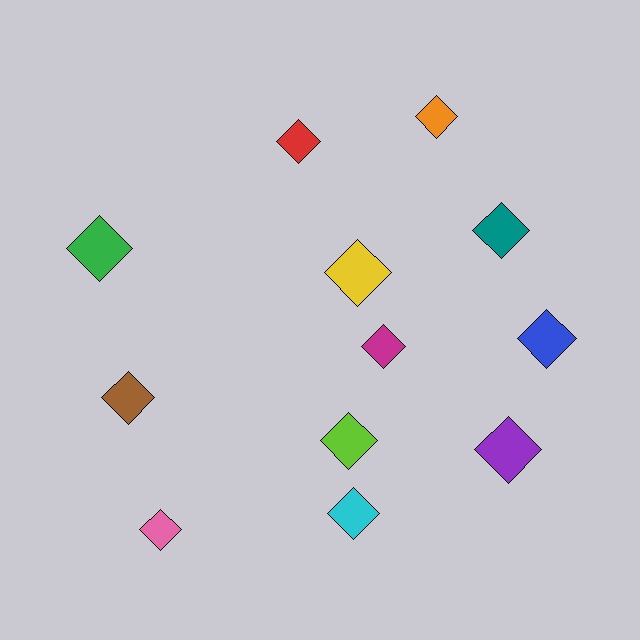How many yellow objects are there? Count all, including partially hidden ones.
There is 1 yellow object.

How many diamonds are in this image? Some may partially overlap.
There are 12 diamonds.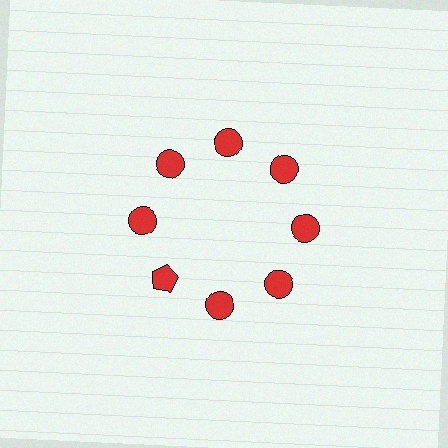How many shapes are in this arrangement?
There are 8 shapes arranged in a ring pattern.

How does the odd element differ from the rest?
It has a different shape: pentagon instead of circle.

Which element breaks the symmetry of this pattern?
The red pentagon at roughly the 8 o'clock position breaks the symmetry. All other shapes are red circles.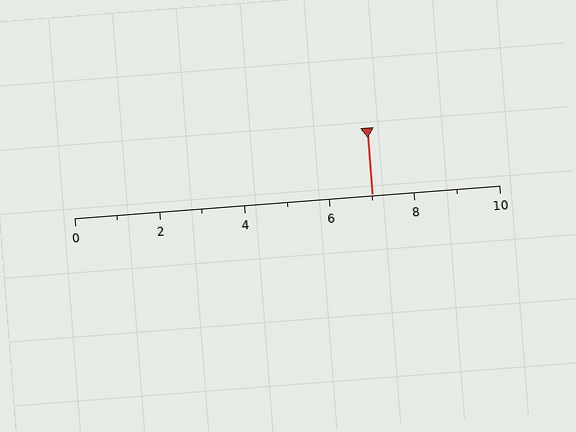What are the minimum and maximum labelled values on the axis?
The axis runs from 0 to 10.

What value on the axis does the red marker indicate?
The marker indicates approximately 7.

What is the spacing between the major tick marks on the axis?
The major ticks are spaced 2 apart.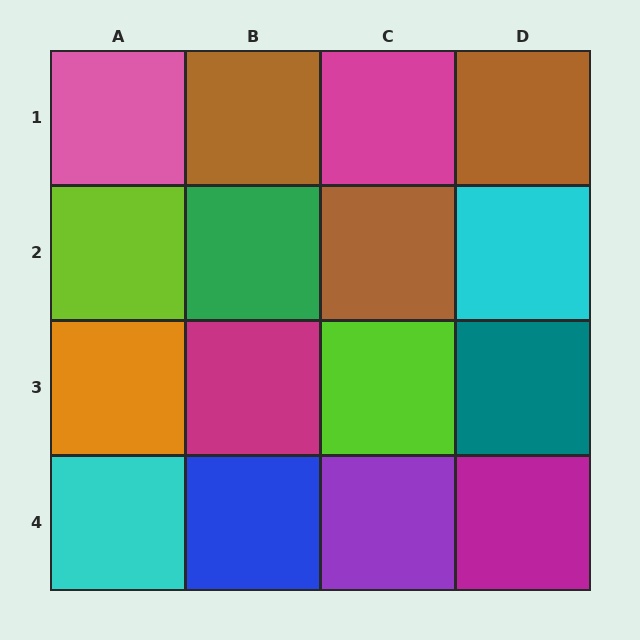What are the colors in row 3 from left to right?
Orange, magenta, lime, teal.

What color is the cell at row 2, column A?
Lime.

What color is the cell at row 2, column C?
Brown.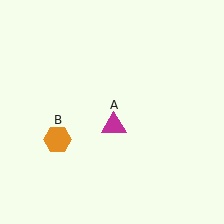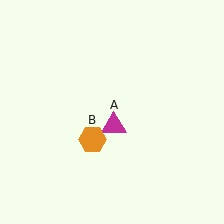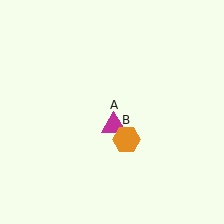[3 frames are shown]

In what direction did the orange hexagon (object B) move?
The orange hexagon (object B) moved right.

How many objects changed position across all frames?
1 object changed position: orange hexagon (object B).